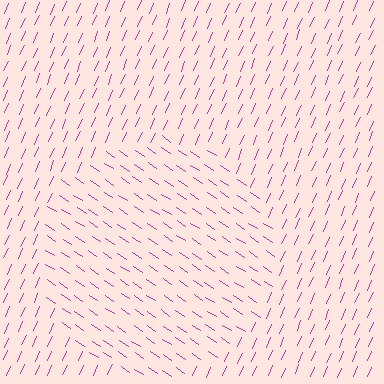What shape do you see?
I see a circle.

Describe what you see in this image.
The image is filled with small magenta line segments. A circle region in the image has lines oriented differently from the surrounding lines, creating a visible texture boundary.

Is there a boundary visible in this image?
Yes, there is a texture boundary formed by a change in line orientation.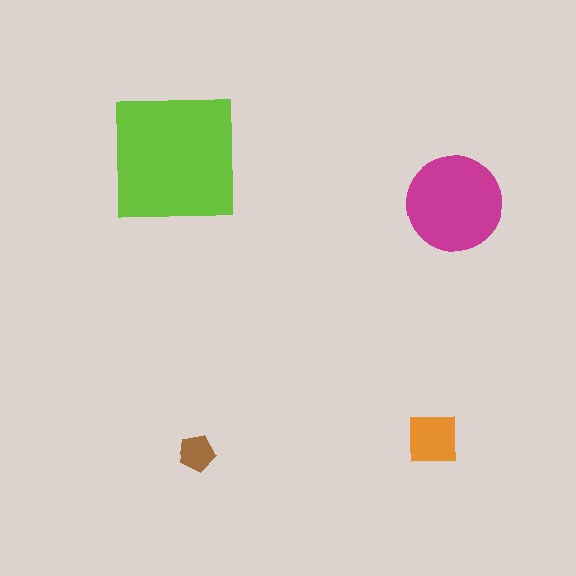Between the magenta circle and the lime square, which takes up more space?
The lime square.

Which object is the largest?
The lime square.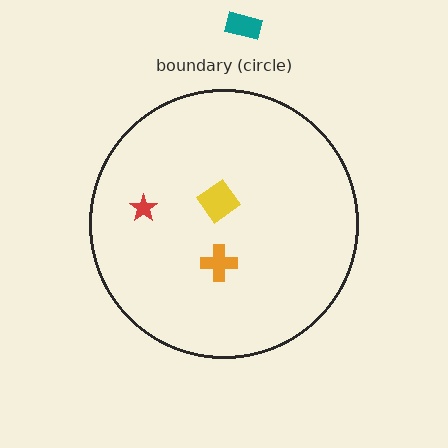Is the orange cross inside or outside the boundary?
Inside.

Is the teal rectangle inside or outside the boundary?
Outside.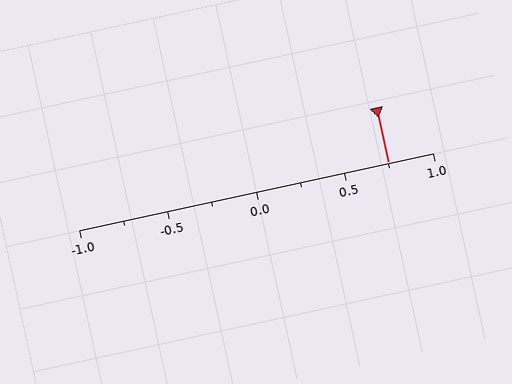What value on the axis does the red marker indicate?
The marker indicates approximately 0.75.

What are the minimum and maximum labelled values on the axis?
The axis runs from -1.0 to 1.0.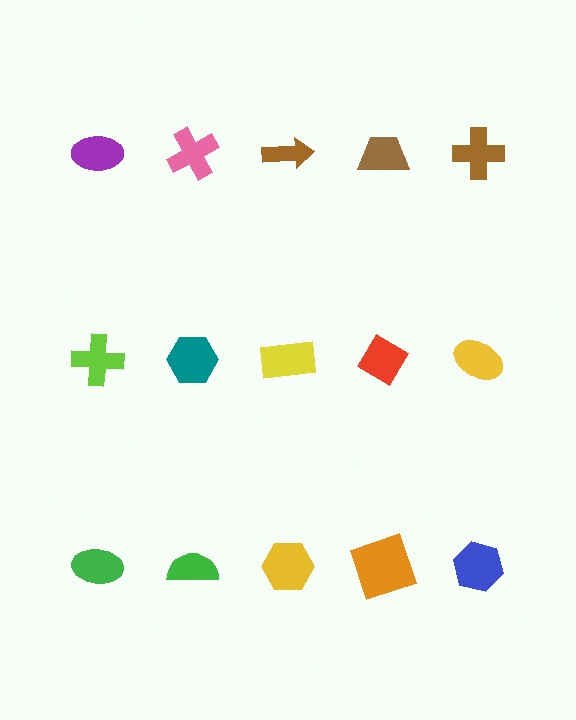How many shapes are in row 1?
5 shapes.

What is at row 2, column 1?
A lime cross.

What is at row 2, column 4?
A red diamond.